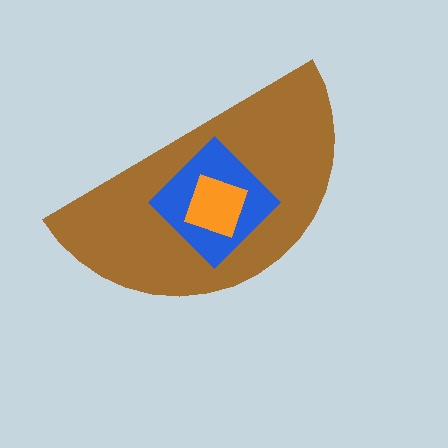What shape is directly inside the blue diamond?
The orange square.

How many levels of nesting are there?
3.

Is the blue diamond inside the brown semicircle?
Yes.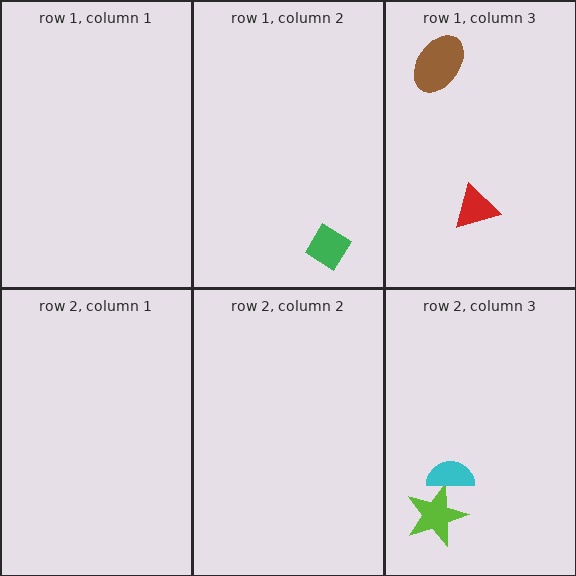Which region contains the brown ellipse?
The row 1, column 3 region.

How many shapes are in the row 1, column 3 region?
2.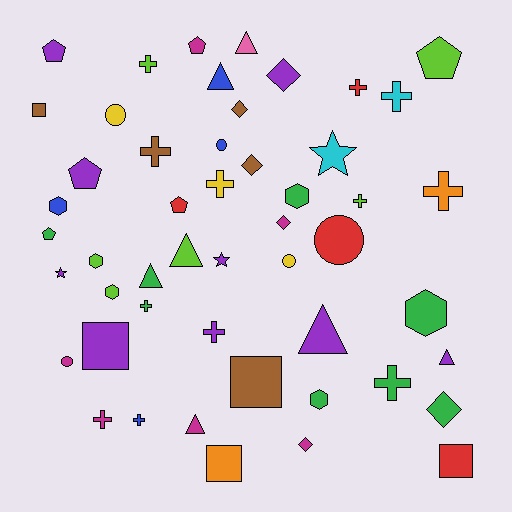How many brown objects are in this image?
There are 5 brown objects.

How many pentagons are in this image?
There are 6 pentagons.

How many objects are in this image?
There are 50 objects.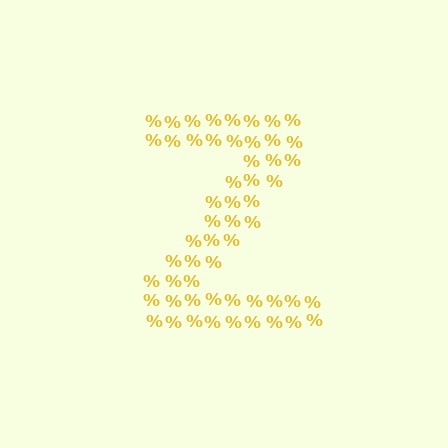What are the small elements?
The small elements are percent signs.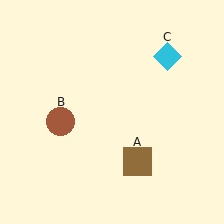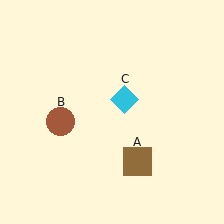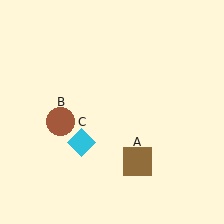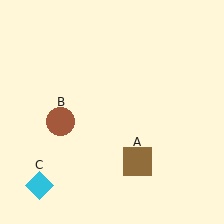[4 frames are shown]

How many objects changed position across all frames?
1 object changed position: cyan diamond (object C).